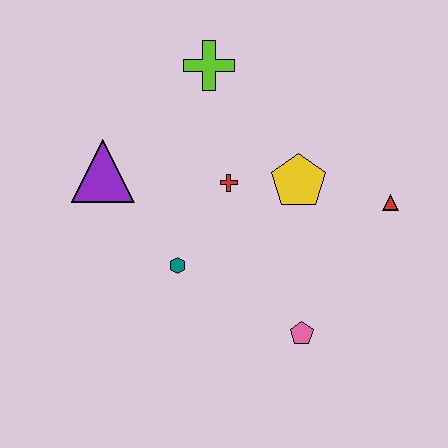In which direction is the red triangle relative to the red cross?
The red triangle is to the right of the red cross.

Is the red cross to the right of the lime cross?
Yes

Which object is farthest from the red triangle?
The purple triangle is farthest from the red triangle.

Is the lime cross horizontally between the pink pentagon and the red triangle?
No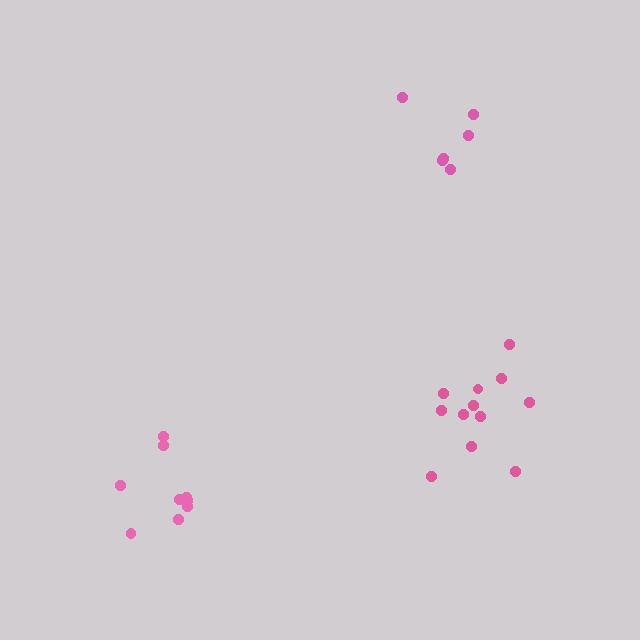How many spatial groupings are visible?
There are 3 spatial groupings.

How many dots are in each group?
Group 1: 9 dots, Group 2: 6 dots, Group 3: 12 dots (27 total).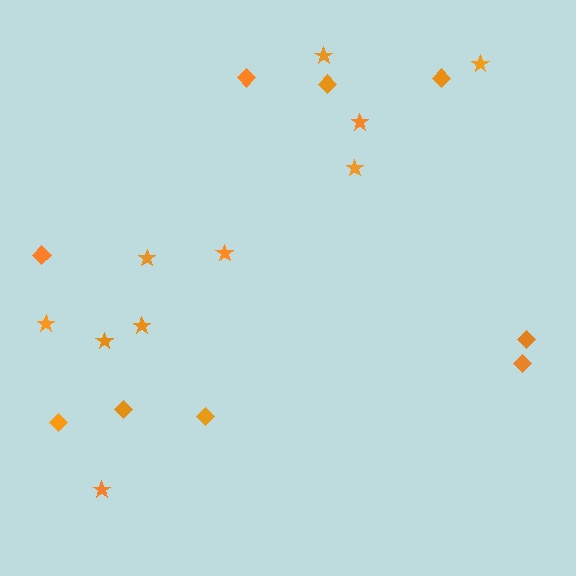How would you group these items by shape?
There are 2 groups: one group of stars (10) and one group of diamonds (9).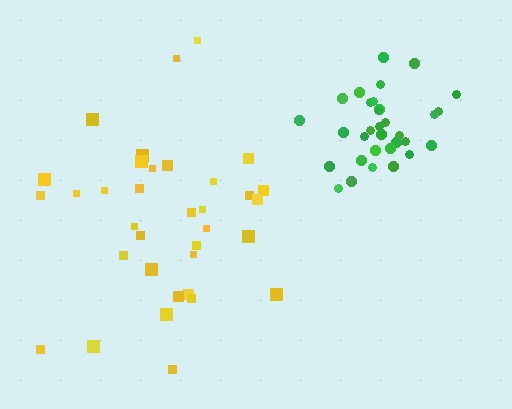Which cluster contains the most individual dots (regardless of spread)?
Yellow (35).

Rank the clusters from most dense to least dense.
green, yellow.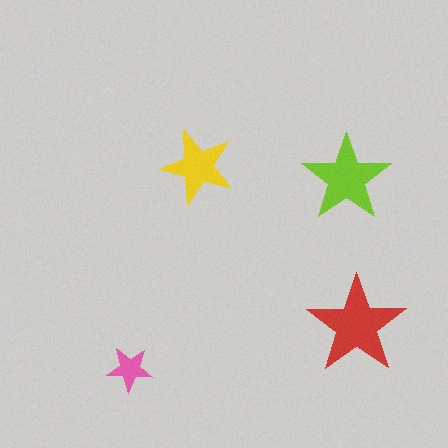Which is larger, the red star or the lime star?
The red one.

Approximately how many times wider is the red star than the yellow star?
About 1.5 times wider.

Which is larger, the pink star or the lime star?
The lime one.